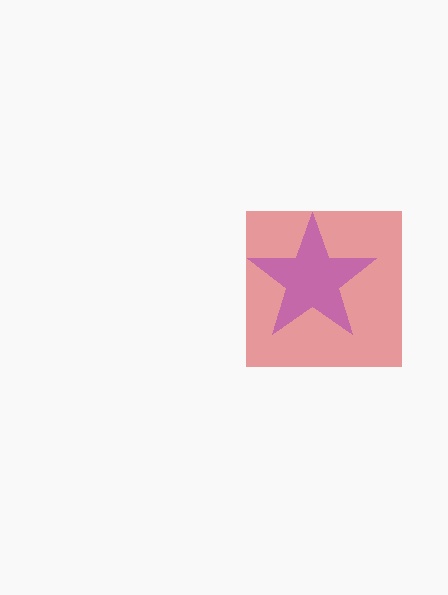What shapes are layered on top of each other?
The layered shapes are: a red square, a purple star.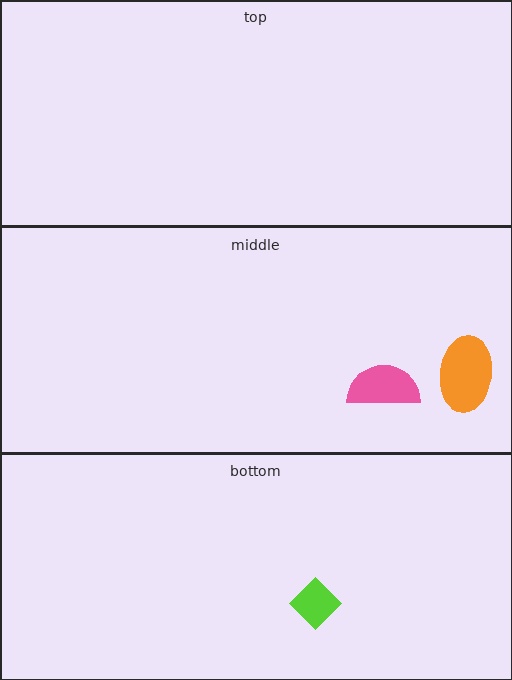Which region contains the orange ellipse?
The middle region.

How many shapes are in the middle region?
2.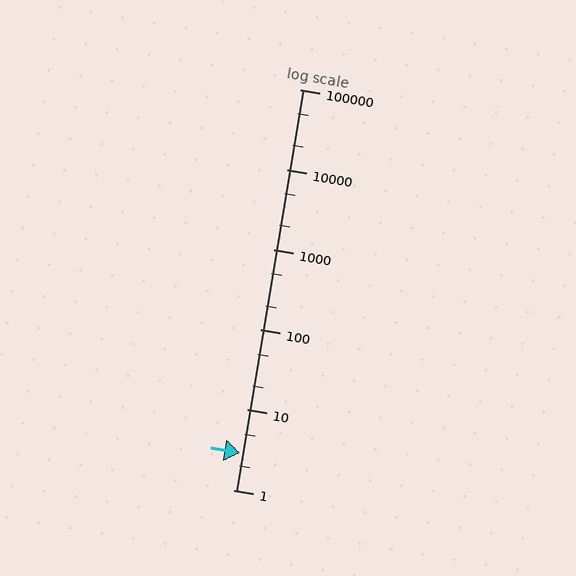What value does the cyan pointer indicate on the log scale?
The pointer indicates approximately 2.9.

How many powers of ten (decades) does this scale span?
The scale spans 5 decades, from 1 to 100000.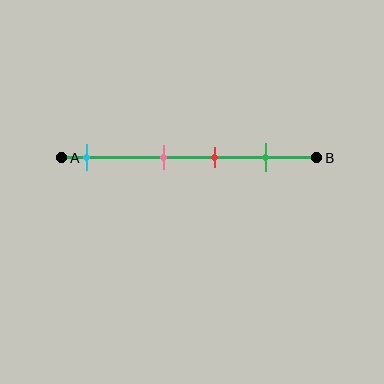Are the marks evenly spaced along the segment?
No, the marks are not evenly spaced.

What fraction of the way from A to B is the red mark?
The red mark is approximately 60% (0.6) of the way from A to B.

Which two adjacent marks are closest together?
The pink and red marks are the closest adjacent pair.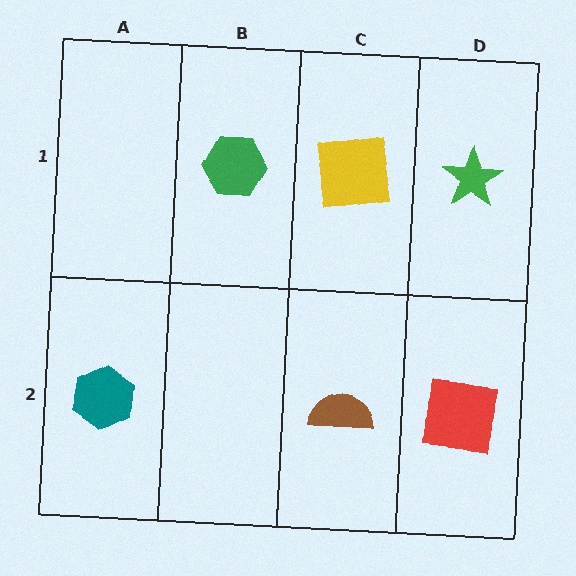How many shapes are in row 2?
3 shapes.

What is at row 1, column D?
A green star.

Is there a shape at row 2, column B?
No, that cell is empty.